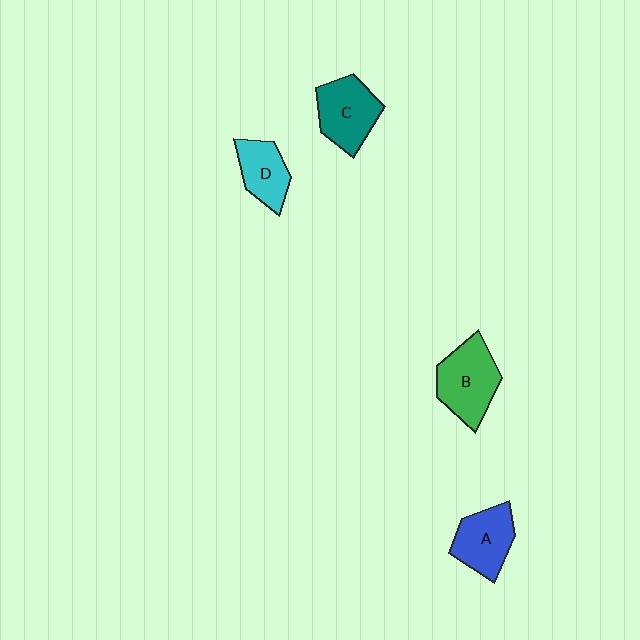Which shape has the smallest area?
Shape D (cyan).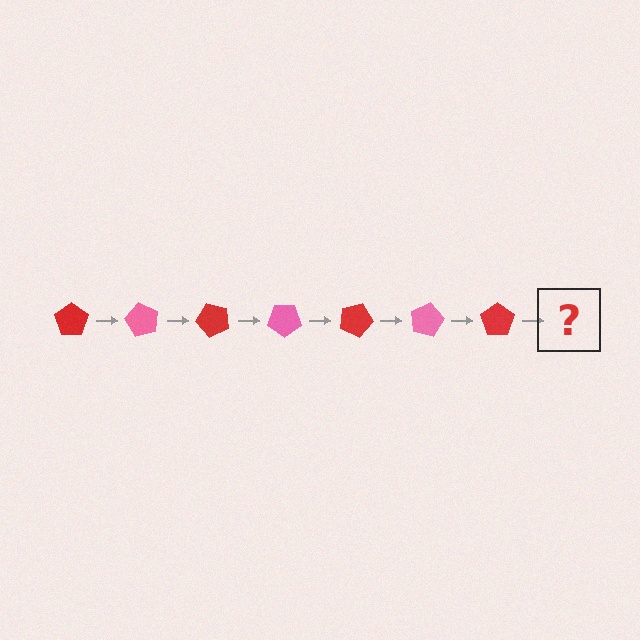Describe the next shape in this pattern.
It should be a pink pentagon, rotated 420 degrees from the start.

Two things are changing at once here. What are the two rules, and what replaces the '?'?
The two rules are that it rotates 60 degrees each step and the color cycles through red and pink. The '?' should be a pink pentagon, rotated 420 degrees from the start.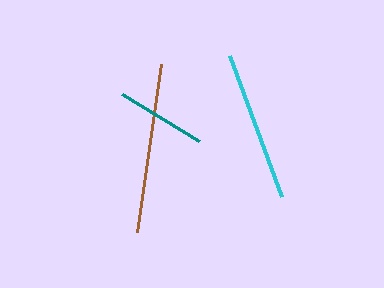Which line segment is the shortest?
The teal line is the shortest at approximately 90 pixels.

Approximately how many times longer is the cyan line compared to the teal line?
The cyan line is approximately 1.7 times the length of the teal line.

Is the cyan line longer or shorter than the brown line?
The brown line is longer than the cyan line.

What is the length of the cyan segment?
The cyan segment is approximately 151 pixels long.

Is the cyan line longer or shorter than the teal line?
The cyan line is longer than the teal line.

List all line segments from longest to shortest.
From longest to shortest: brown, cyan, teal.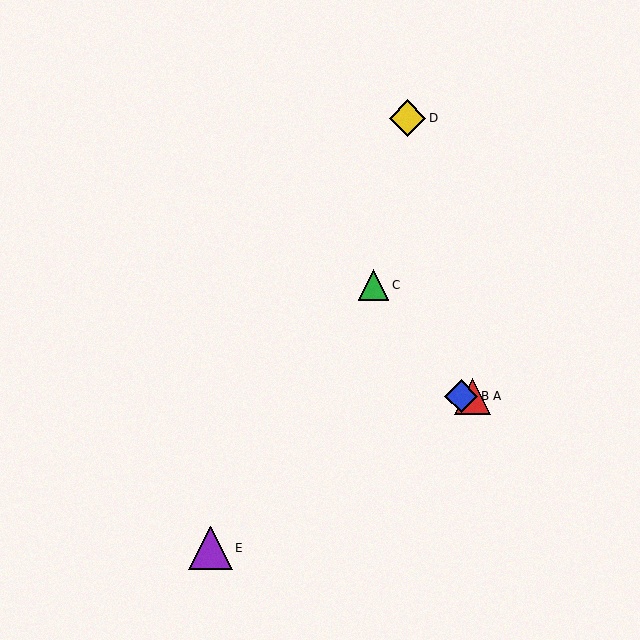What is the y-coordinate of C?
Object C is at y≈285.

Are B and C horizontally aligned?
No, B is at y≈396 and C is at y≈285.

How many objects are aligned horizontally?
2 objects (A, B) are aligned horizontally.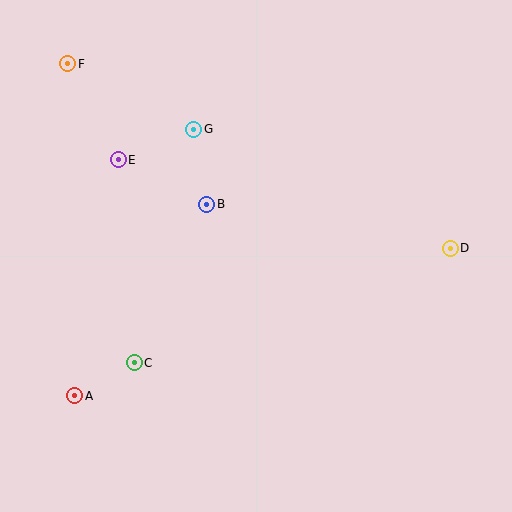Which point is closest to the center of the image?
Point B at (207, 204) is closest to the center.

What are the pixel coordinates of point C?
Point C is at (134, 363).